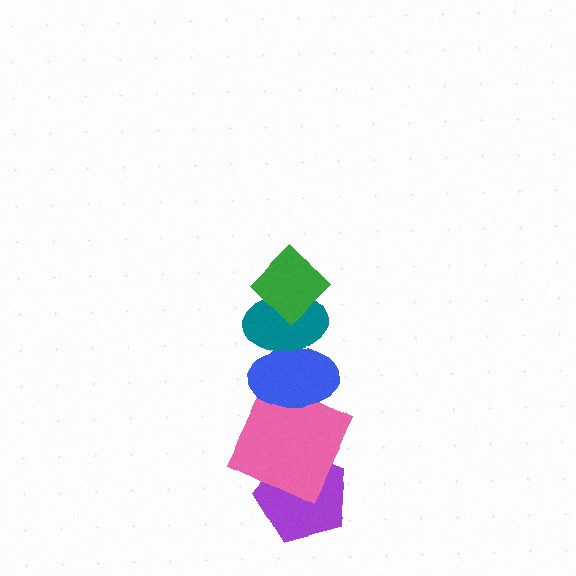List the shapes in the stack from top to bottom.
From top to bottom: the green diamond, the teal ellipse, the blue ellipse, the pink square, the purple pentagon.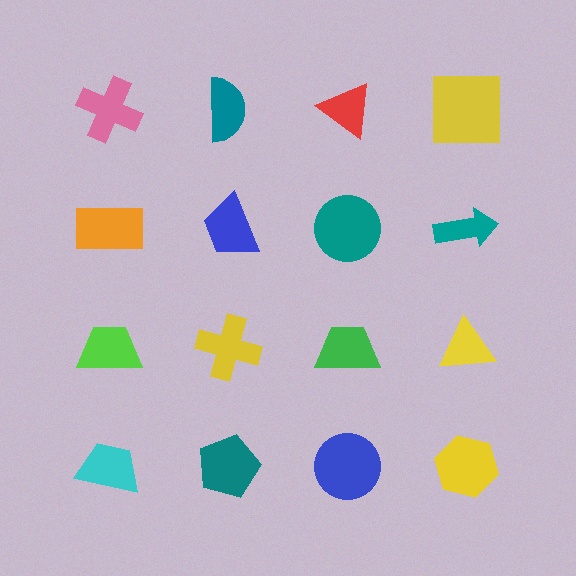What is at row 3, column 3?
A green trapezoid.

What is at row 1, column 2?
A teal semicircle.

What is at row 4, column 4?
A yellow hexagon.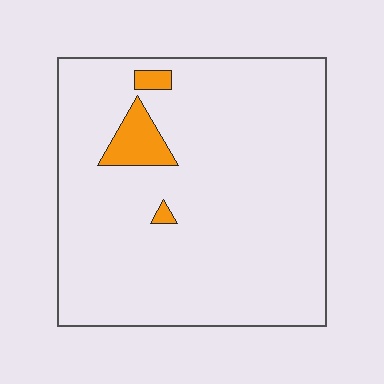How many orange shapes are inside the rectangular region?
3.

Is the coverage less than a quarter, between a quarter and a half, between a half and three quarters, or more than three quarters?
Less than a quarter.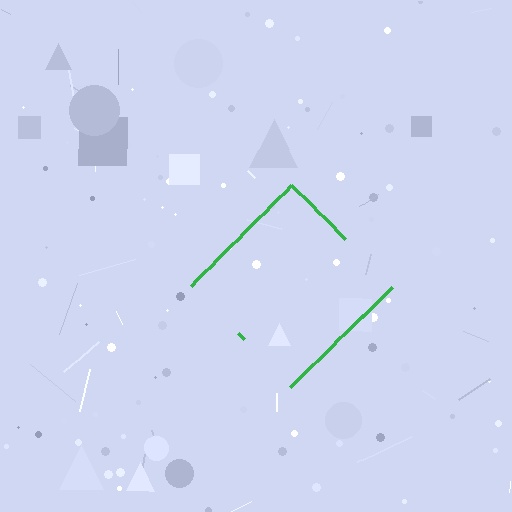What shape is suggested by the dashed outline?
The dashed outline suggests a diamond.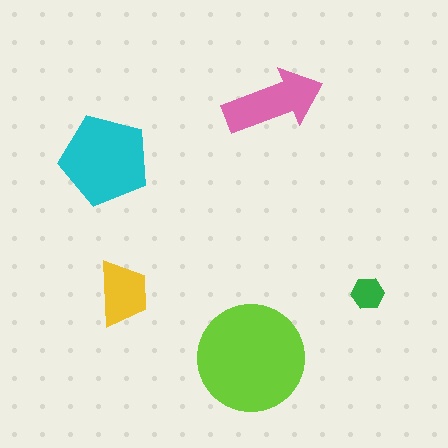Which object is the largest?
The lime circle.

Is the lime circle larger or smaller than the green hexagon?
Larger.